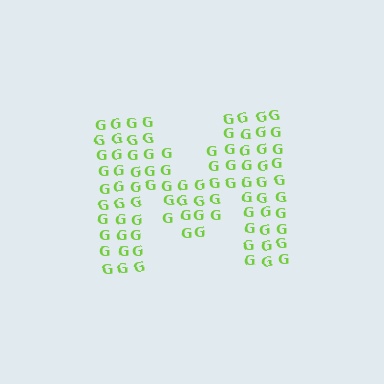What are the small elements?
The small elements are letter G's.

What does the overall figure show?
The overall figure shows the letter M.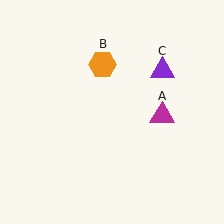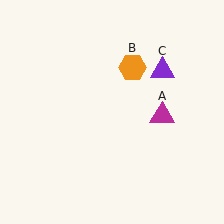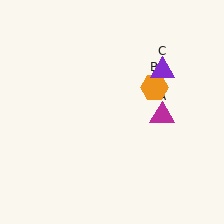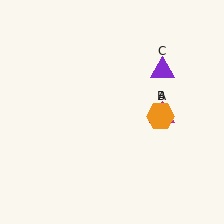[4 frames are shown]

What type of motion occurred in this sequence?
The orange hexagon (object B) rotated clockwise around the center of the scene.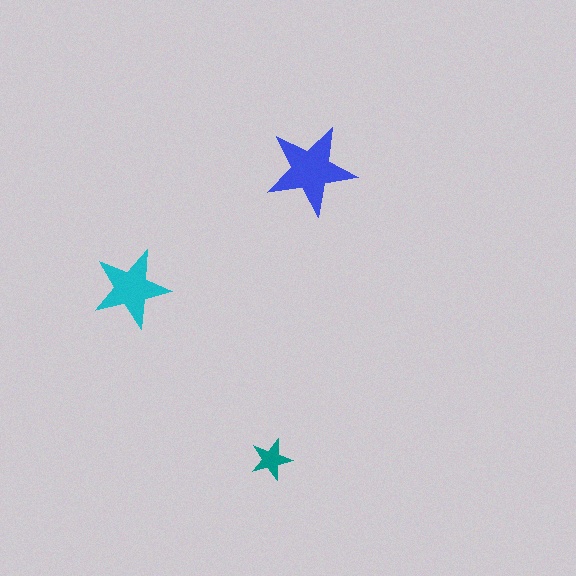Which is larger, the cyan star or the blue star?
The blue one.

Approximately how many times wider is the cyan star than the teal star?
About 2 times wider.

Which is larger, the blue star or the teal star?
The blue one.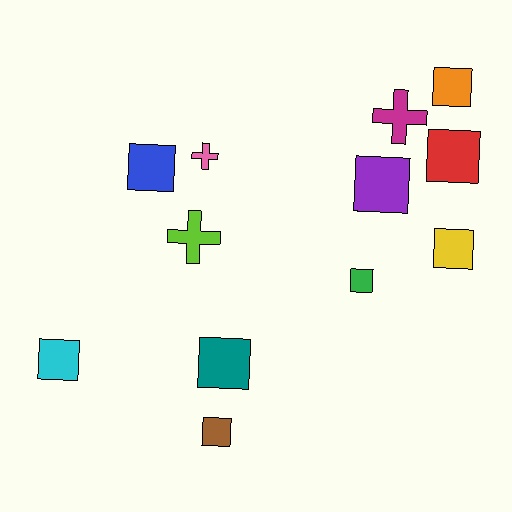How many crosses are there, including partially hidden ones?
There are 3 crosses.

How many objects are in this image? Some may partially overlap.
There are 12 objects.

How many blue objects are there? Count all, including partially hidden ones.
There is 1 blue object.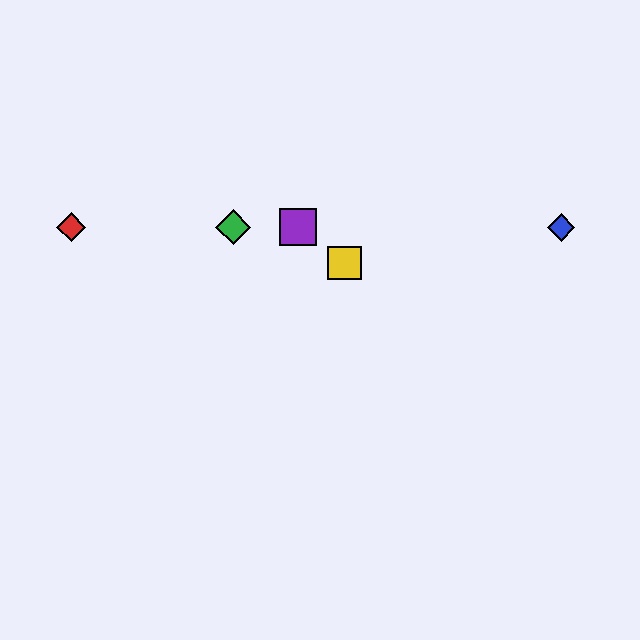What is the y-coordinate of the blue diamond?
The blue diamond is at y≈227.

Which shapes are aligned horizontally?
The red diamond, the blue diamond, the green diamond, the purple square are aligned horizontally.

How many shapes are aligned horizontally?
4 shapes (the red diamond, the blue diamond, the green diamond, the purple square) are aligned horizontally.